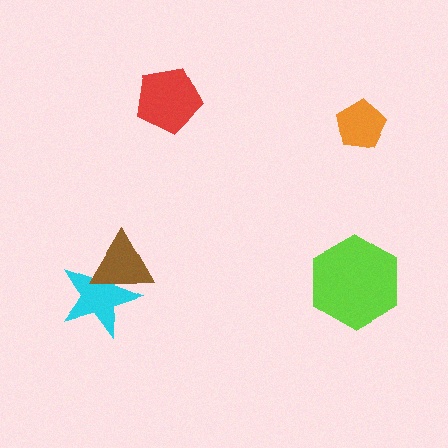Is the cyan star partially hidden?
Yes, it is partially covered by another shape.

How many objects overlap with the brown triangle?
1 object overlaps with the brown triangle.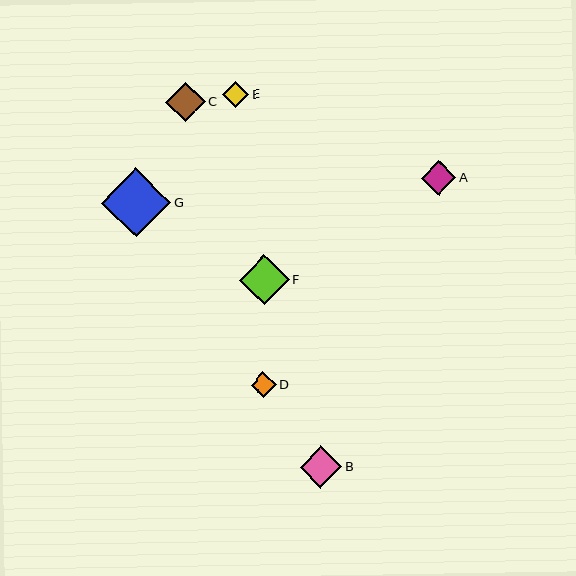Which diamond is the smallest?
Diamond D is the smallest with a size of approximately 25 pixels.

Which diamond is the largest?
Diamond G is the largest with a size of approximately 69 pixels.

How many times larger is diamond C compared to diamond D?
Diamond C is approximately 1.6 times the size of diamond D.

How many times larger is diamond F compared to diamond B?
Diamond F is approximately 1.2 times the size of diamond B.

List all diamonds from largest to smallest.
From largest to smallest: G, F, B, C, A, E, D.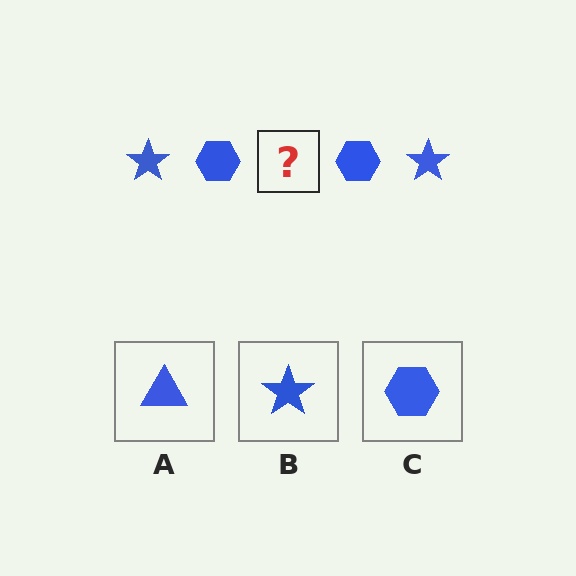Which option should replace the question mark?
Option B.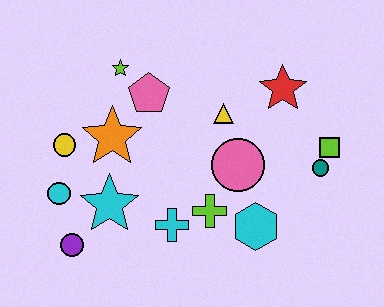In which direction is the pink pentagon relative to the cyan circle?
The pink pentagon is above the cyan circle.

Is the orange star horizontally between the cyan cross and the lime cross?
No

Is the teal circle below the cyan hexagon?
No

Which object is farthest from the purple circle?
The lime square is farthest from the purple circle.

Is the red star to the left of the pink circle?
No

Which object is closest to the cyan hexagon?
The lime cross is closest to the cyan hexagon.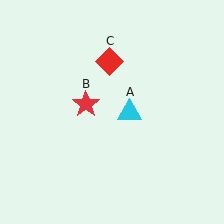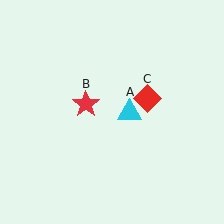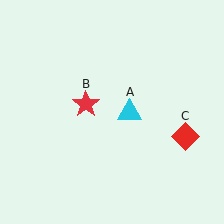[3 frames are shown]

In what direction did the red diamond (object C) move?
The red diamond (object C) moved down and to the right.